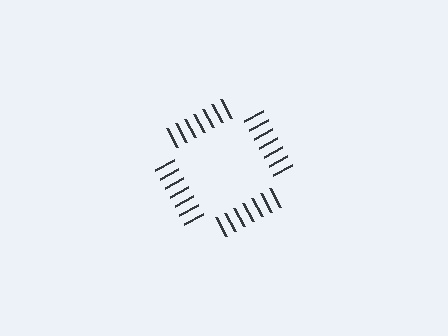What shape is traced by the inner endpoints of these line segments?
An illusory square — the line segments terminate on its edges but no continuous stroke is drawn.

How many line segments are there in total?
28 — 7 along each of the 4 edges.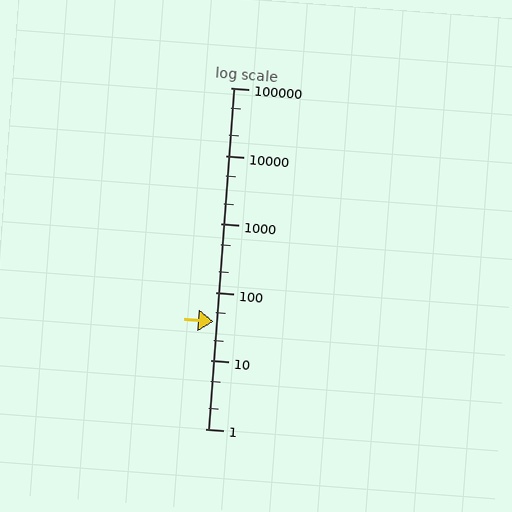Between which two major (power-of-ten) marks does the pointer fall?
The pointer is between 10 and 100.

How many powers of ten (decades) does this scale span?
The scale spans 5 decades, from 1 to 100000.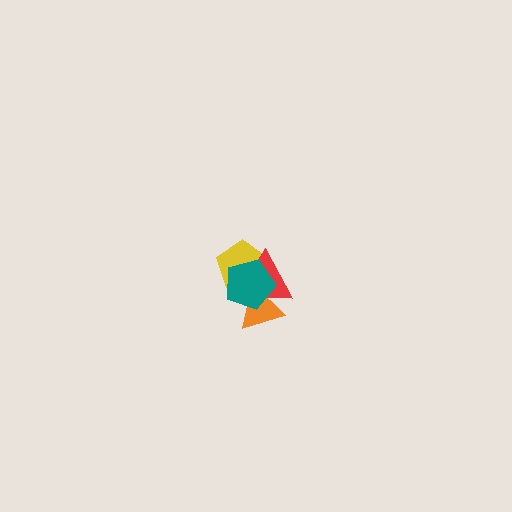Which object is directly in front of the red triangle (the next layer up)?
The orange triangle is directly in front of the red triangle.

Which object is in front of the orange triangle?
The teal pentagon is in front of the orange triangle.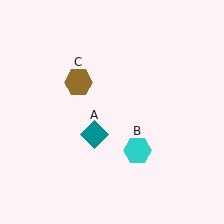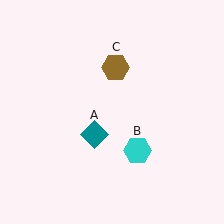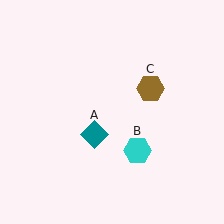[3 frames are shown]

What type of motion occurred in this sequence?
The brown hexagon (object C) rotated clockwise around the center of the scene.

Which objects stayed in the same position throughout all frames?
Teal diamond (object A) and cyan hexagon (object B) remained stationary.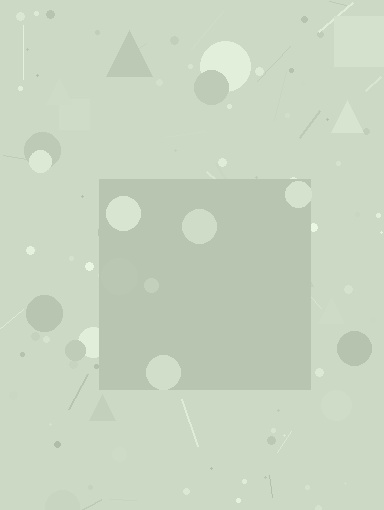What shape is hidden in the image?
A square is hidden in the image.